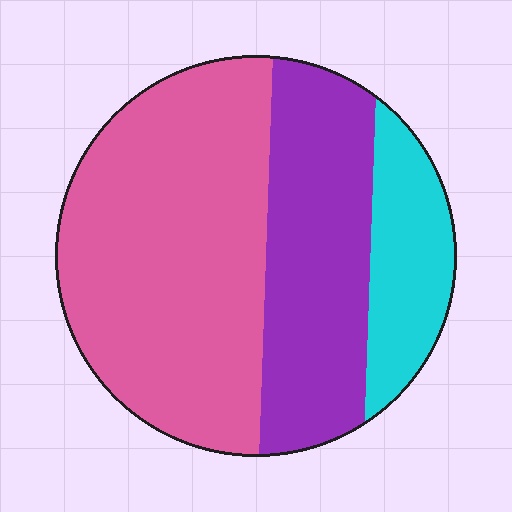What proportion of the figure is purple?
Purple covers about 30% of the figure.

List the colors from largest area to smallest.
From largest to smallest: pink, purple, cyan.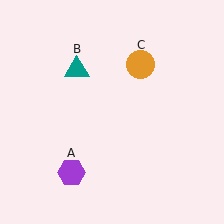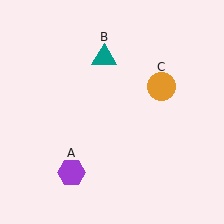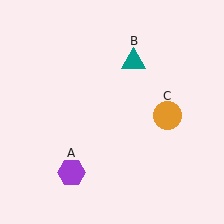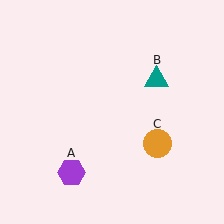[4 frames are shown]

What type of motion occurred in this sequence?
The teal triangle (object B), orange circle (object C) rotated clockwise around the center of the scene.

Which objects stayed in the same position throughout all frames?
Purple hexagon (object A) remained stationary.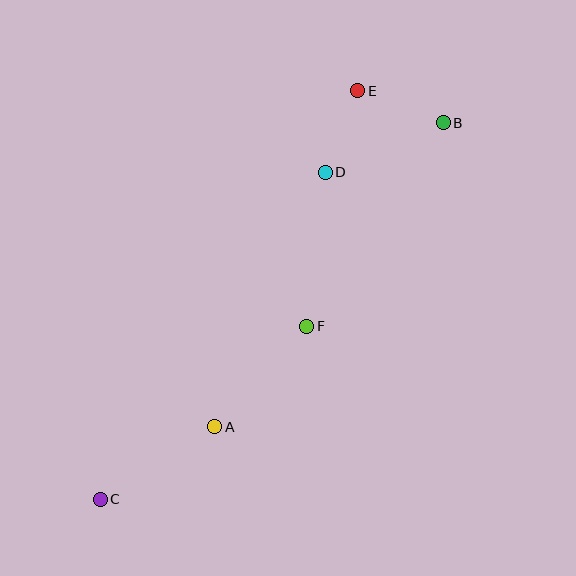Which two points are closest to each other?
Points D and E are closest to each other.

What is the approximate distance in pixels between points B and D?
The distance between B and D is approximately 128 pixels.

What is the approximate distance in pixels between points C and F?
The distance between C and F is approximately 270 pixels.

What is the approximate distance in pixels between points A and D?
The distance between A and D is approximately 277 pixels.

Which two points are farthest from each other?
Points B and C are farthest from each other.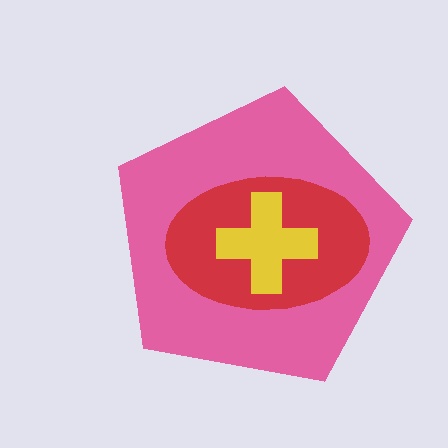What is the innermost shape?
The yellow cross.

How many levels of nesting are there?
3.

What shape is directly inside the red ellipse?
The yellow cross.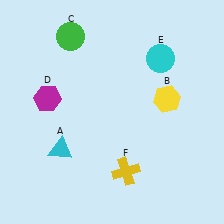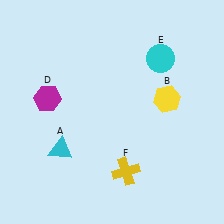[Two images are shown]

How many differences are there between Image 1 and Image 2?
There is 1 difference between the two images.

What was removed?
The green circle (C) was removed in Image 2.